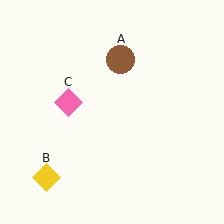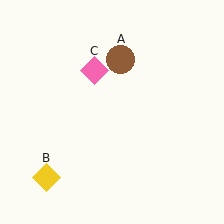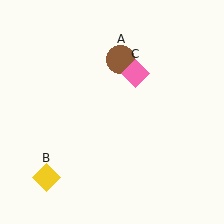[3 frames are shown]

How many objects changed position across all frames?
1 object changed position: pink diamond (object C).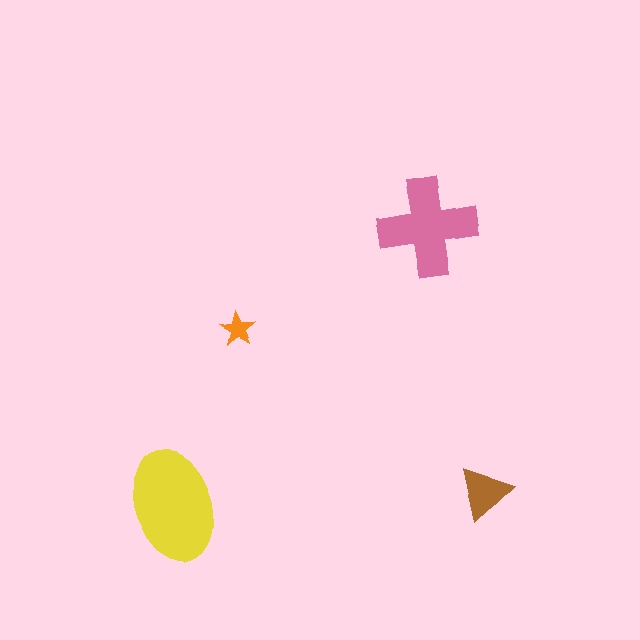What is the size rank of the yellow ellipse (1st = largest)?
1st.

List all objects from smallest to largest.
The orange star, the brown triangle, the pink cross, the yellow ellipse.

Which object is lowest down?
The yellow ellipse is bottommost.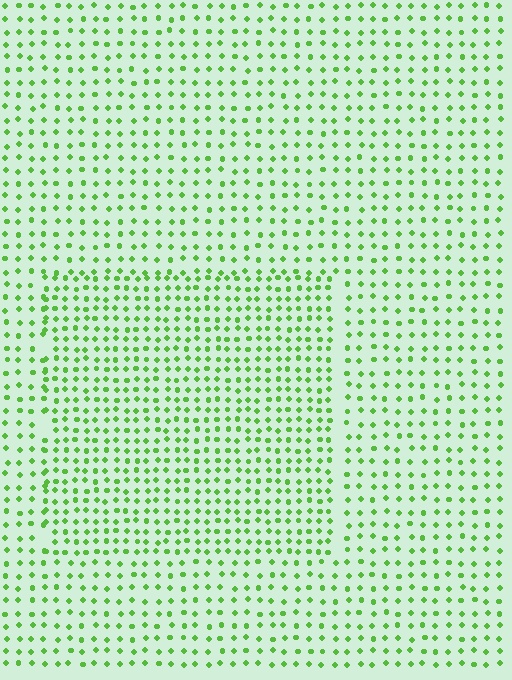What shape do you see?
I see a rectangle.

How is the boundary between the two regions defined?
The boundary is defined by a change in element density (approximately 1.6x ratio). All elements are the same color, size, and shape.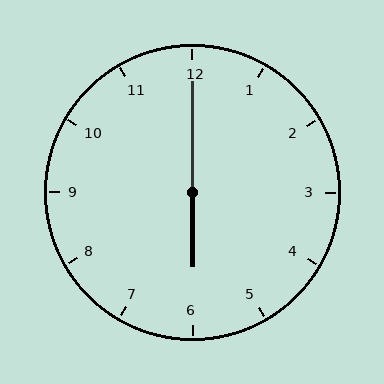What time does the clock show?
6:00.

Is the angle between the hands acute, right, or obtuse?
It is obtuse.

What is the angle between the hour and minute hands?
Approximately 180 degrees.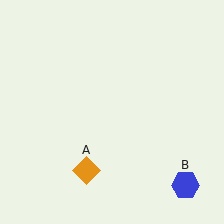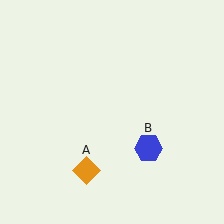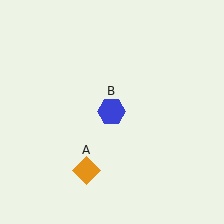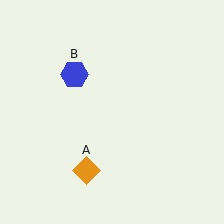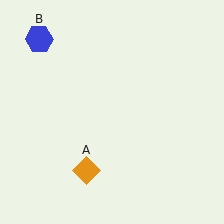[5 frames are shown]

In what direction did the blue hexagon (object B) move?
The blue hexagon (object B) moved up and to the left.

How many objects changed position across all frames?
1 object changed position: blue hexagon (object B).